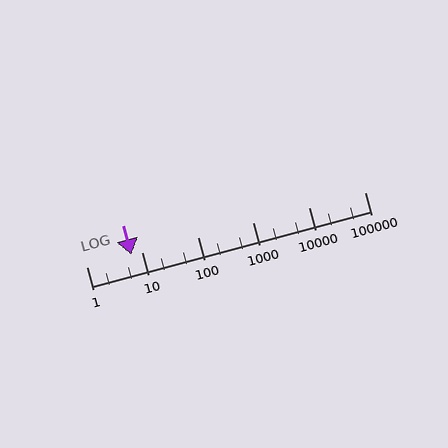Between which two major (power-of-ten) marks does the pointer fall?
The pointer is between 1 and 10.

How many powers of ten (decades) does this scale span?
The scale spans 5 decades, from 1 to 100000.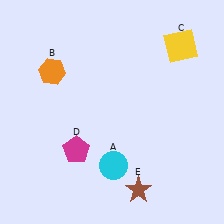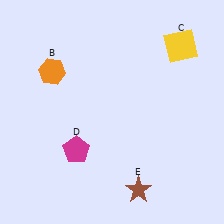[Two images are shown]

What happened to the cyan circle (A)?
The cyan circle (A) was removed in Image 2. It was in the bottom-right area of Image 1.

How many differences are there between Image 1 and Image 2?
There is 1 difference between the two images.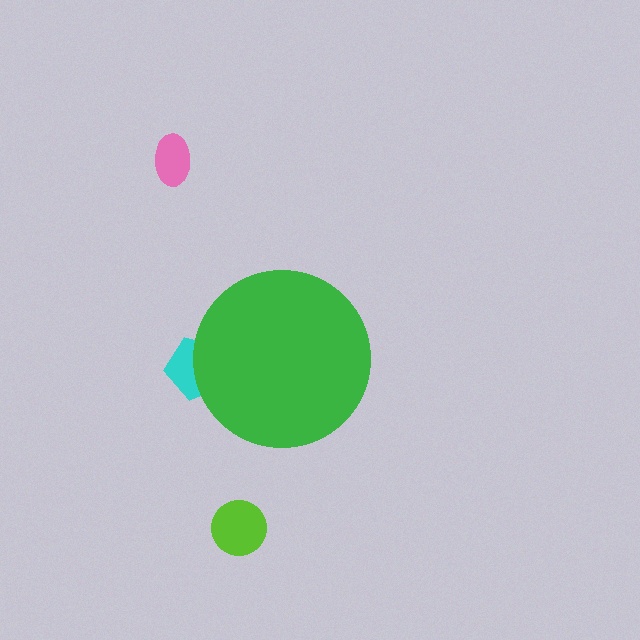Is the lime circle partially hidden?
No, the lime circle is fully visible.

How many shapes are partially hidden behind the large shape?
1 shape is partially hidden.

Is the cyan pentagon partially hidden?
Yes, the cyan pentagon is partially hidden behind the green circle.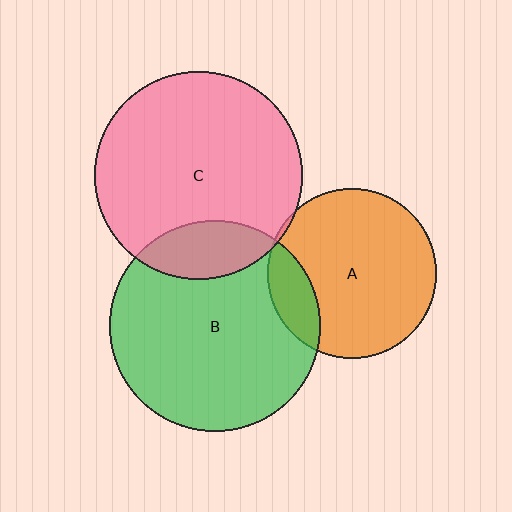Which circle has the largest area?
Circle B (green).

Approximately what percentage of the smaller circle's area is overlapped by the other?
Approximately 15%.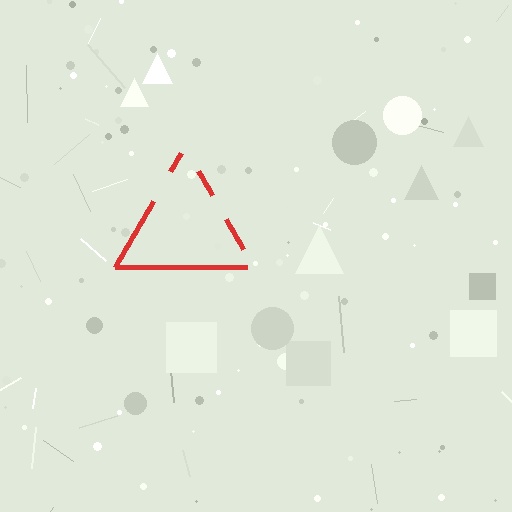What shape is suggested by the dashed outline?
The dashed outline suggests a triangle.